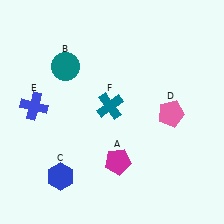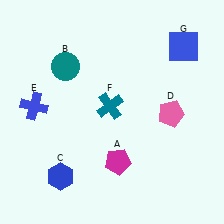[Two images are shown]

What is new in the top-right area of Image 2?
A blue square (G) was added in the top-right area of Image 2.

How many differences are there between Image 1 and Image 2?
There is 1 difference between the two images.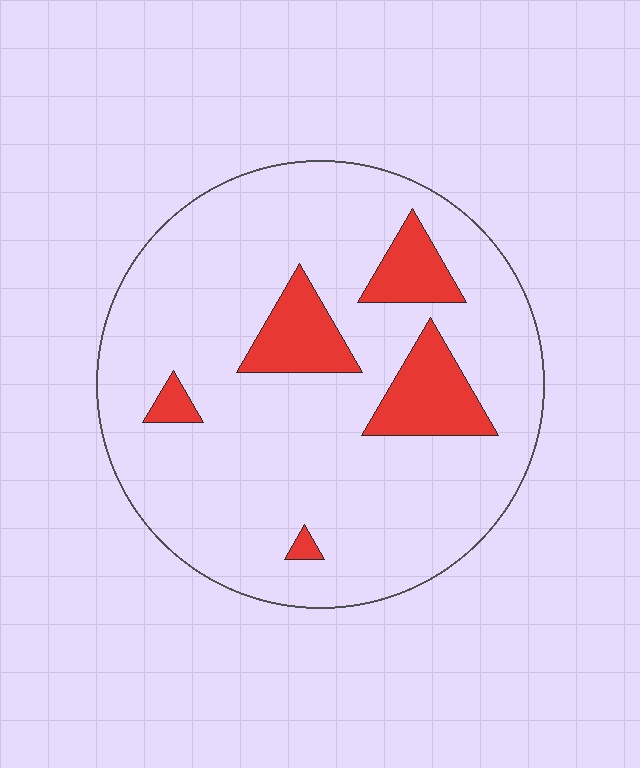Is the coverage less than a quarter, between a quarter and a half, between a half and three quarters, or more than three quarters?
Less than a quarter.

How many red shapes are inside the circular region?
5.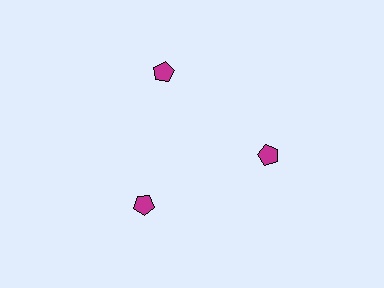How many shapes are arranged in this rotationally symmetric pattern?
There are 3 shapes, arranged in 3 groups of 1.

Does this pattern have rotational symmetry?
Yes, this pattern has 3-fold rotational symmetry. It looks the same after rotating 120 degrees around the center.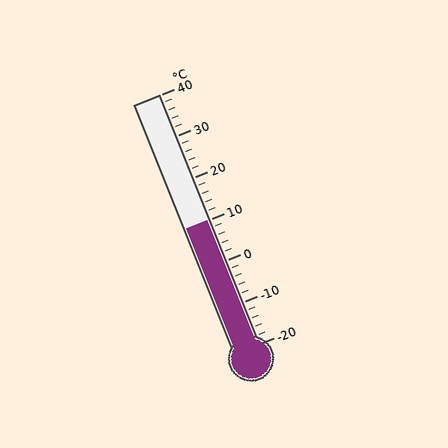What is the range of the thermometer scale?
The thermometer scale ranges from -20°C to 40°C.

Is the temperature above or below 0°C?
The temperature is above 0°C.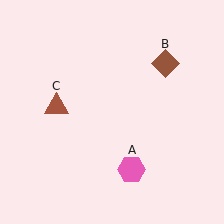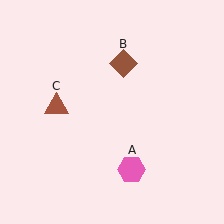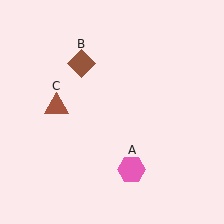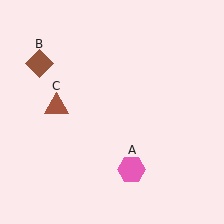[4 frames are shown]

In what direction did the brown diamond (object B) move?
The brown diamond (object B) moved left.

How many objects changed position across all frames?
1 object changed position: brown diamond (object B).